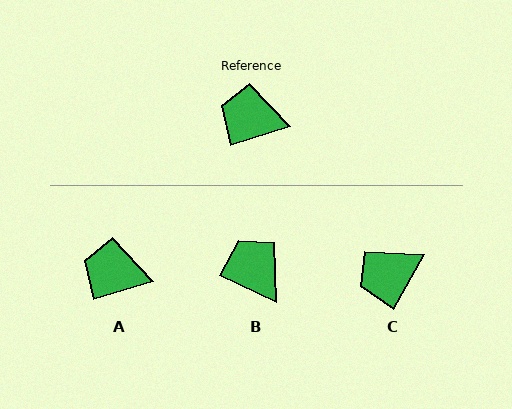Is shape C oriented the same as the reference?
No, it is off by about 43 degrees.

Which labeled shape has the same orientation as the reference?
A.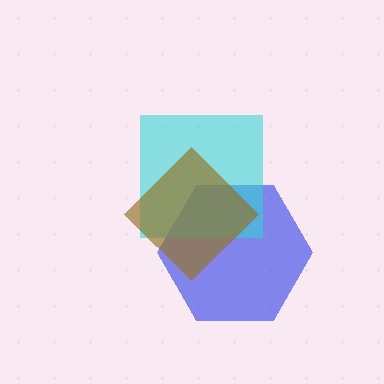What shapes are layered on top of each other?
The layered shapes are: a blue hexagon, a cyan square, a brown diamond.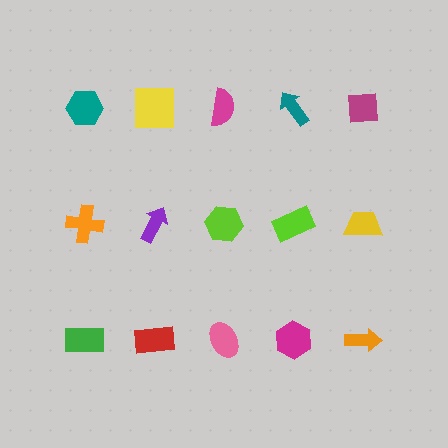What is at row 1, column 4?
A teal arrow.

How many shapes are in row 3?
5 shapes.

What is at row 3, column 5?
An orange arrow.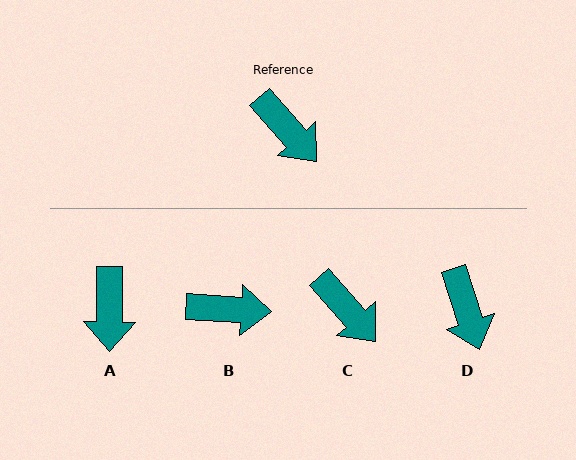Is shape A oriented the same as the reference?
No, it is off by about 42 degrees.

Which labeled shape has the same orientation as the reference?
C.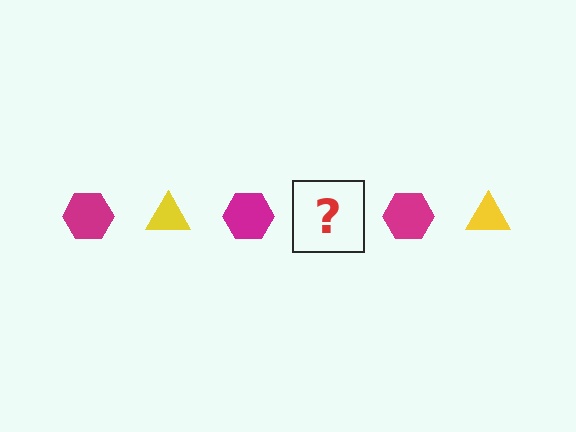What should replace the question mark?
The question mark should be replaced with a yellow triangle.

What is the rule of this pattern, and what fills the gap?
The rule is that the pattern alternates between magenta hexagon and yellow triangle. The gap should be filled with a yellow triangle.